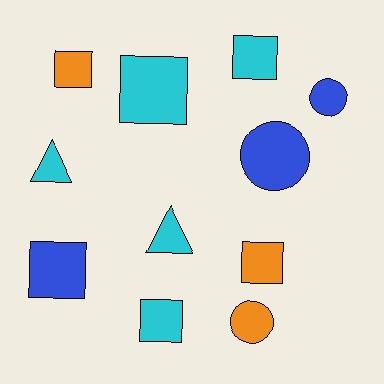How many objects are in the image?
There are 11 objects.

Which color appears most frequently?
Cyan, with 5 objects.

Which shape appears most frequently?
Square, with 6 objects.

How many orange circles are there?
There is 1 orange circle.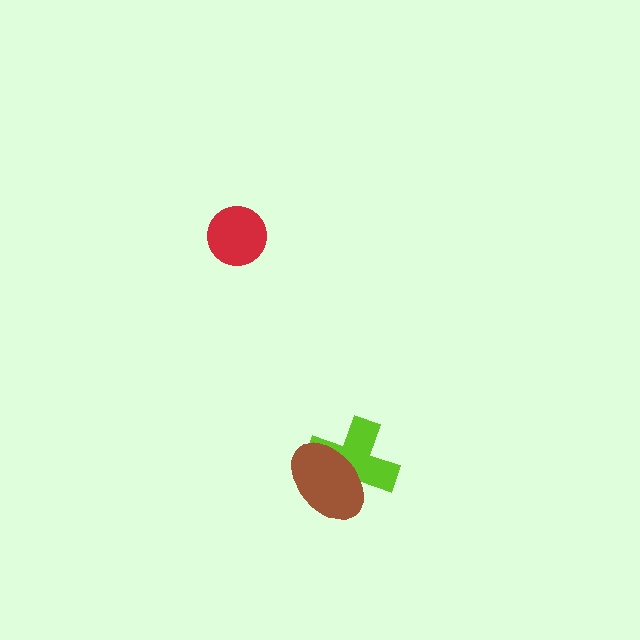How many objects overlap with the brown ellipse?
1 object overlaps with the brown ellipse.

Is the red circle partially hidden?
No, no other shape covers it.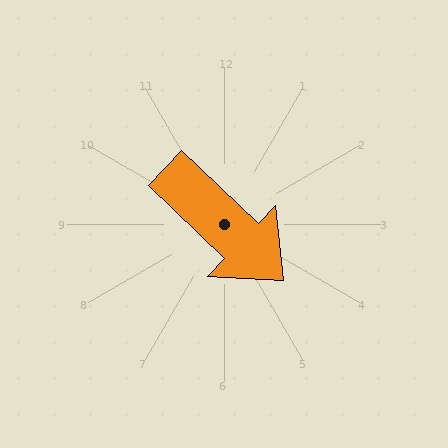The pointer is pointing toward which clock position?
Roughly 4 o'clock.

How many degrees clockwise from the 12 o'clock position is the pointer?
Approximately 134 degrees.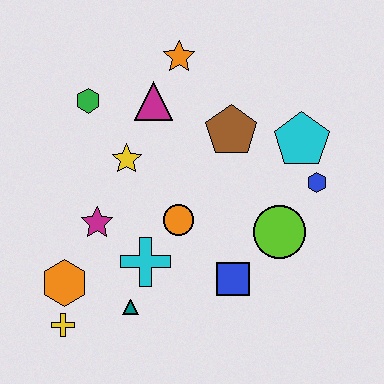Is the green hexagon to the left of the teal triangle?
Yes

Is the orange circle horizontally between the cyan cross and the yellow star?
No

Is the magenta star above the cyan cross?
Yes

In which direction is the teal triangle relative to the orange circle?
The teal triangle is below the orange circle.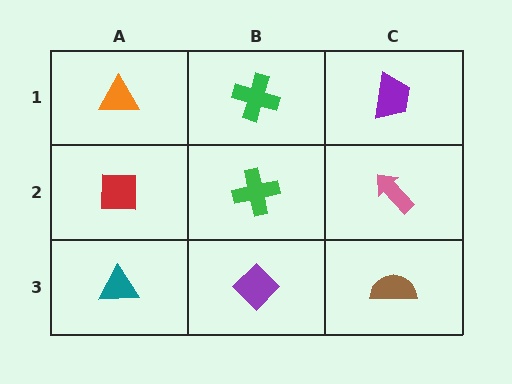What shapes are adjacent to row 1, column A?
A red square (row 2, column A), a green cross (row 1, column B).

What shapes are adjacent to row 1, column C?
A pink arrow (row 2, column C), a green cross (row 1, column B).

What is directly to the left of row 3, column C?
A purple diamond.